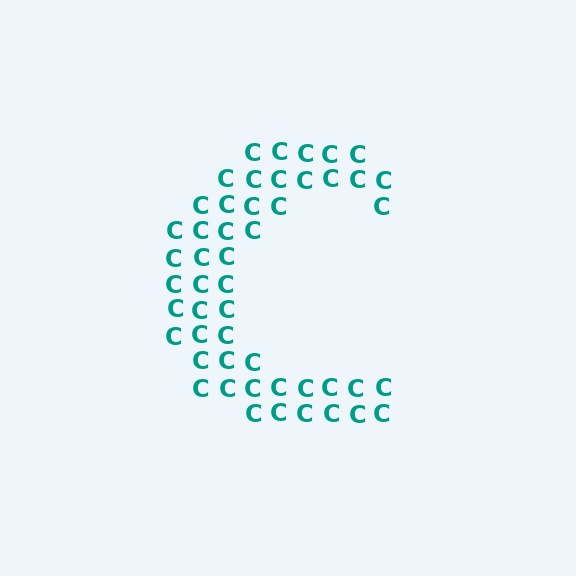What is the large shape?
The large shape is the letter C.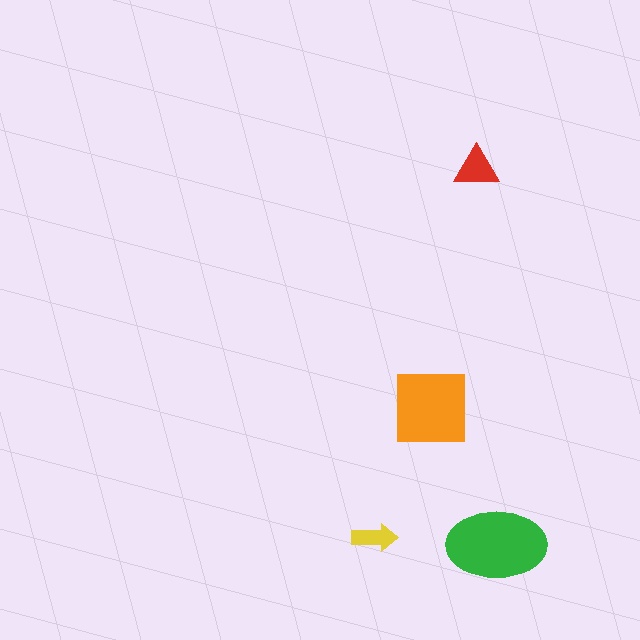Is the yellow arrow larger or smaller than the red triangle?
Smaller.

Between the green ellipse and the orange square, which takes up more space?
The green ellipse.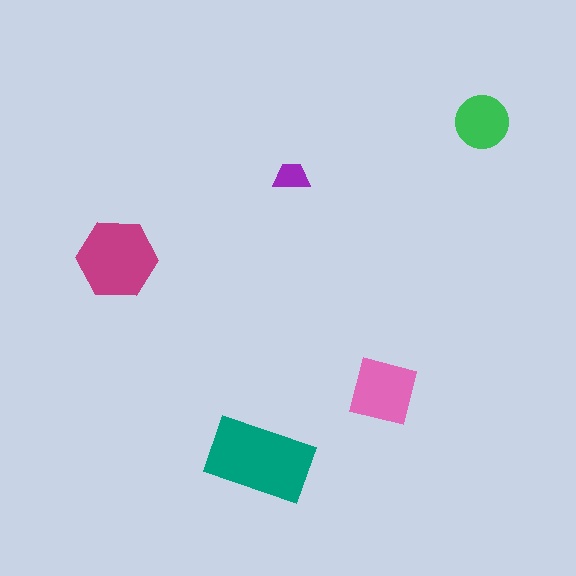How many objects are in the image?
There are 5 objects in the image.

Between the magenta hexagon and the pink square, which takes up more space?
The magenta hexagon.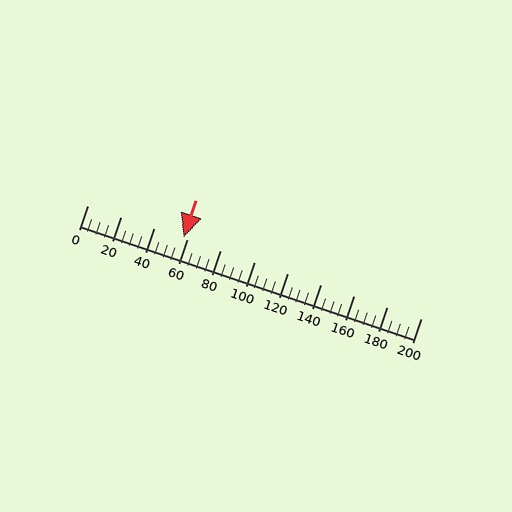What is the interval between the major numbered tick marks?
The major tick marks are spaced 20 units apart.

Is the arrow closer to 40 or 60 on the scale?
The arrow is closer to 60.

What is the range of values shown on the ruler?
The ruler shows values from 0 to 200.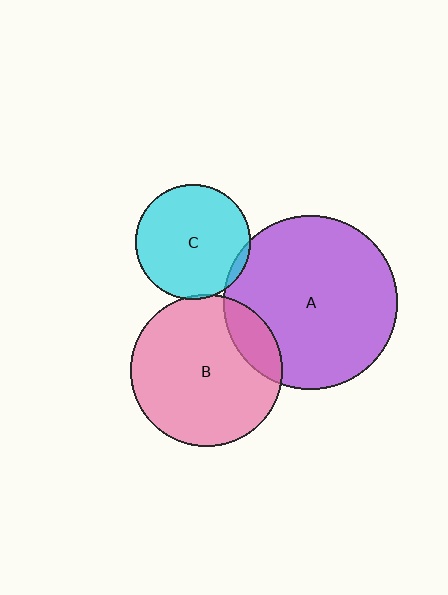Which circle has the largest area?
Circle A (purple).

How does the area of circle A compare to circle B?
Approximately 1.3 times.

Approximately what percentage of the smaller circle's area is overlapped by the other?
Approximately 5%.